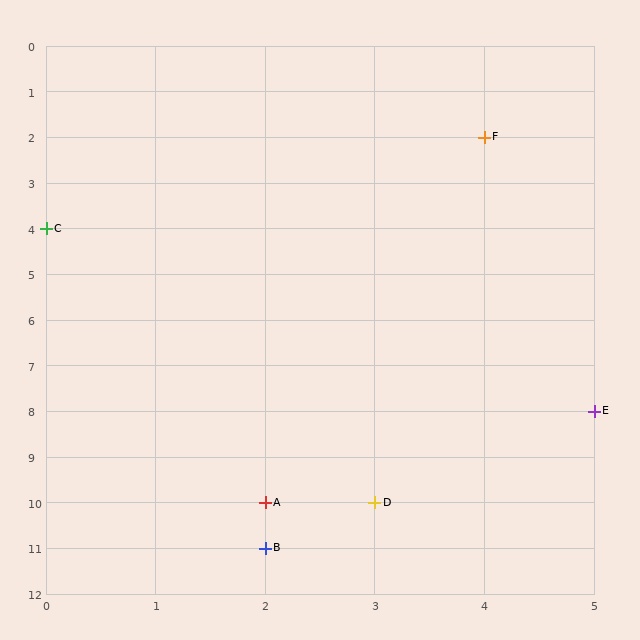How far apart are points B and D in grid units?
Points B and D are 1 column and 1 row apart (about 1.4 grid units diagonally).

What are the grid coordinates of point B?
Point B is at grid coordinates (2, 11).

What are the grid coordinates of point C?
Point C is at grid coordinates (0, 4).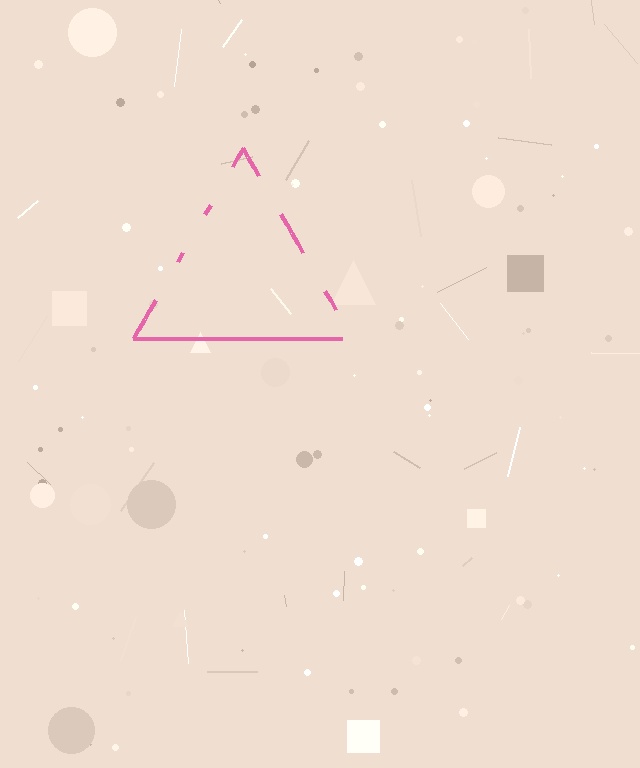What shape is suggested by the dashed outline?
The dashed outline suggests a triangle.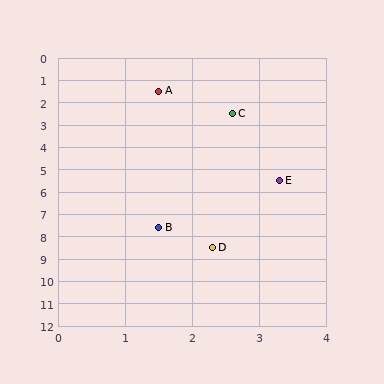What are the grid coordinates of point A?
Point A is at approximately (1.5, 1.5).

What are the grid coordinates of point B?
Point B is at approximately (1.5, 7.6).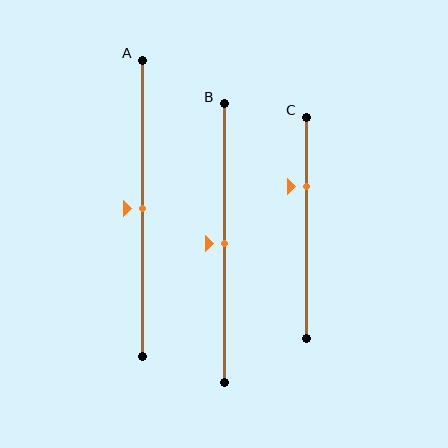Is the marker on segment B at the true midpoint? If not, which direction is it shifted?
Yes, the marker on segment B is at the true midpoint.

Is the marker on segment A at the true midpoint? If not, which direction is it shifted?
Yes, the marker on segment A is at the true midpoint.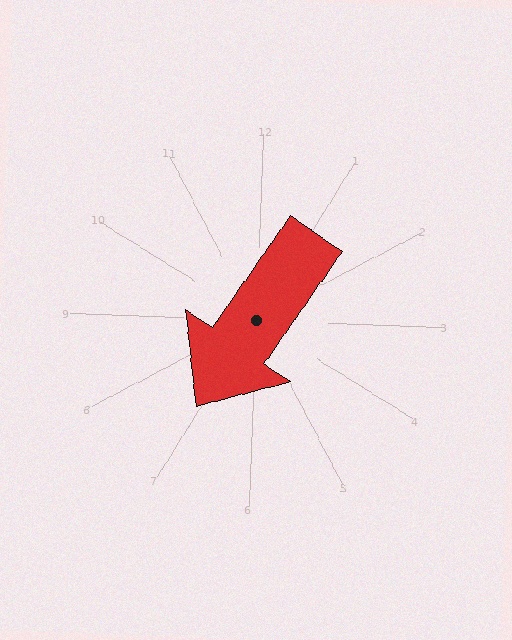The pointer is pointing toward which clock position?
Roughly 7 o'clock.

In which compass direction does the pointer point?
Southwest.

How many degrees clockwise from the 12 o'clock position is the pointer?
Approximately 213 degrees.